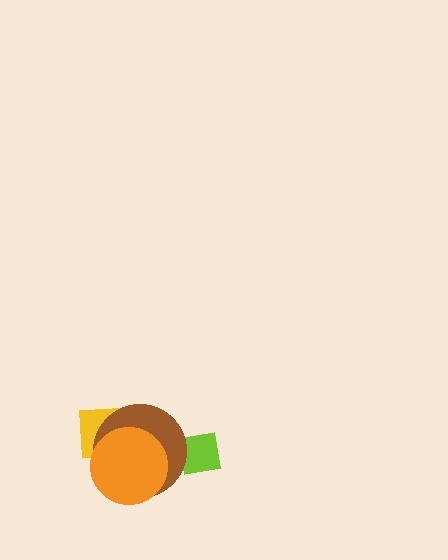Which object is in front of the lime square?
The brown circle is in front of the lime square.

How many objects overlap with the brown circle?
3 objects overlap with the brown circle.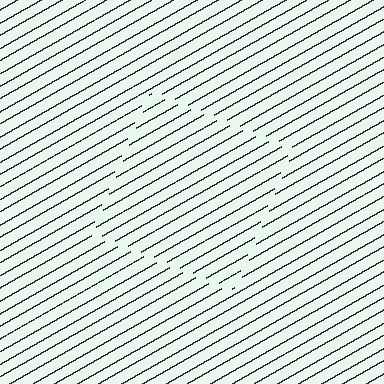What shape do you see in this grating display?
An illusory square. The interior of the shape contains the same grating, shifted by half a period — the contour is defined by the phase discontinuity where line-ends from the inner and outer gratings abut.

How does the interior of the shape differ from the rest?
The interior of the shape contains the same grating, shifted by half a period — the contour is defined by the phase discontinuity where line-ends from the inner and outer gratings abut.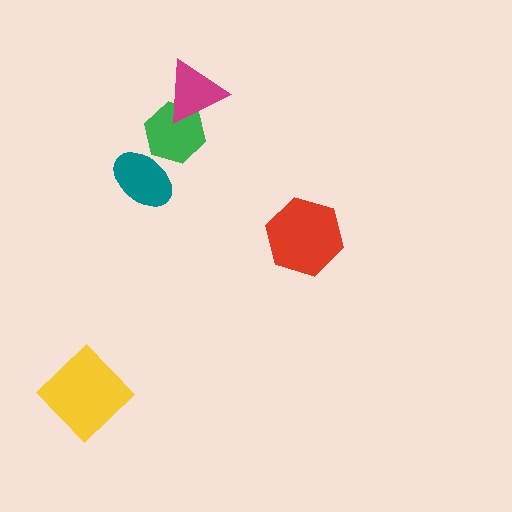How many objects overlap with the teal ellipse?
1 object overlaps with the teal ellipse.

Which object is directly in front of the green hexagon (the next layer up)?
The magenta triangle is directly in front of the green hexagon.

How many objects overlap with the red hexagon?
0 objects overlap with the red hexagon.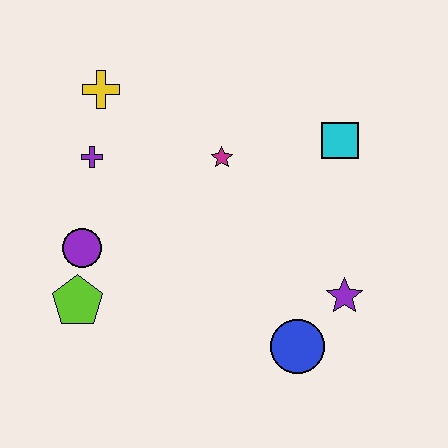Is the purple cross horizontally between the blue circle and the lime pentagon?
Yes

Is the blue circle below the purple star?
Yes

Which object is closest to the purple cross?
The yellow cross is closest to the purple cross.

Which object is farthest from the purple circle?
The cyan square is farthest from the purple circle.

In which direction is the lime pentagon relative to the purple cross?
The lime pentagon is below the purple cross.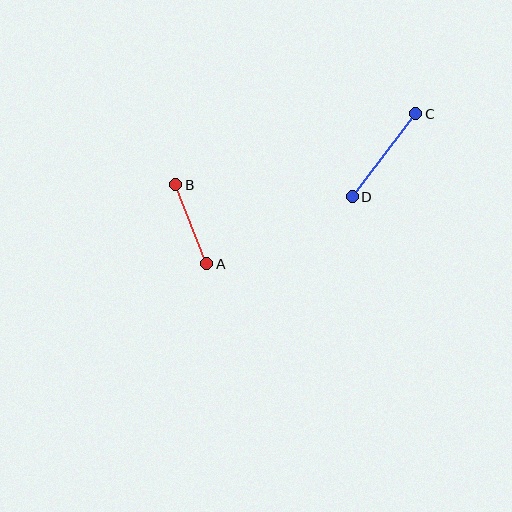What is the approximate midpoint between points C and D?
The midpoint is at approximately (384, 155) pixels.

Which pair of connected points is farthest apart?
Points C and D are farthest apart.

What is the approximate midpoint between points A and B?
The midpoint is at approximately (191, 224) pixels.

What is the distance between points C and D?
The distance is approximately 104 pixels.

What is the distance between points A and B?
The distance is approximately 85 pixels.